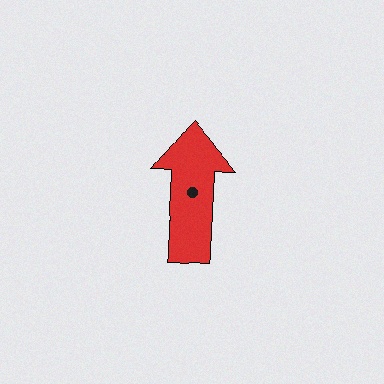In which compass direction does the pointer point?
North.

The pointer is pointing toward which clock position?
Roughly 12 o'clock.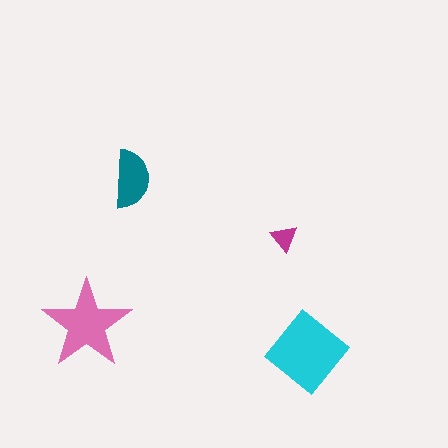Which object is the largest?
The cyan diamond.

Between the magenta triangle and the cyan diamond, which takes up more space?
The cyan diamond.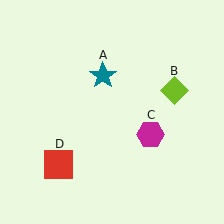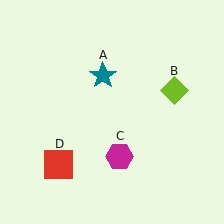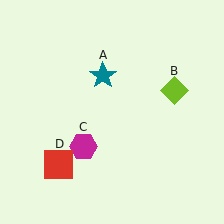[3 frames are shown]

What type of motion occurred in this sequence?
The magenta hexagon (object C) rotated clockwise around the center of the scene.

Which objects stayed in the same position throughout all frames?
Teal star (object A) and lime diamond (object B) and red square (object D) remained stationary.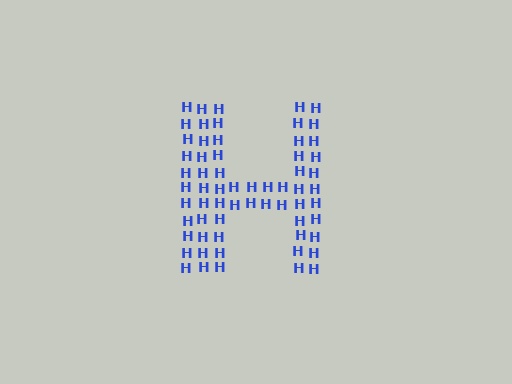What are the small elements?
The small elements are letter H's.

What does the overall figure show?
The overall figure shows the letter H.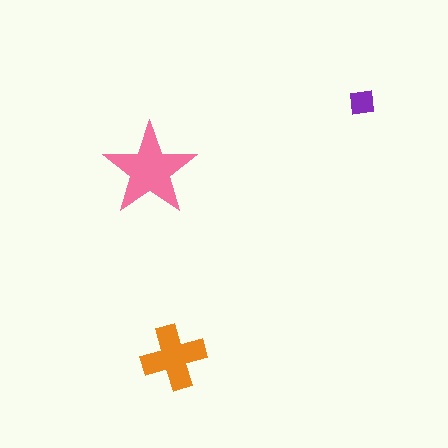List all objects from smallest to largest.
The purple square, the orange cross, the pink star.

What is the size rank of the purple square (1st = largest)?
3rd.